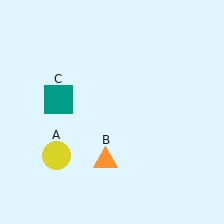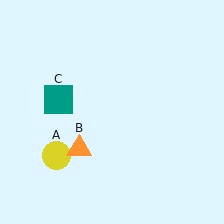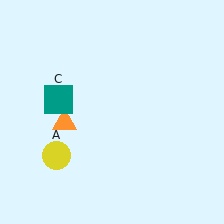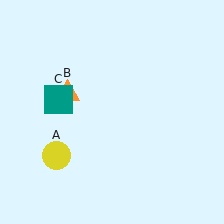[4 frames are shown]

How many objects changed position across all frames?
1 object changed position: orange triangle (object B).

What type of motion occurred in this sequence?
The orange triangle (object B) rotated clockwise around the center of the scene.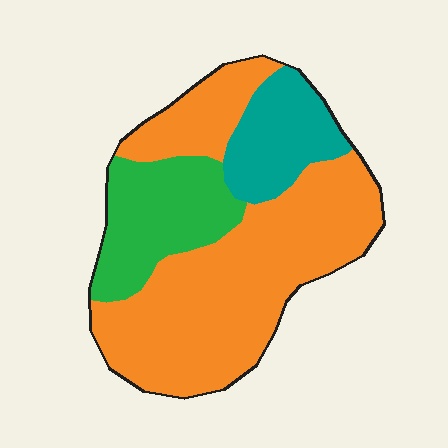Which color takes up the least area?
Teal, at roughly 15%.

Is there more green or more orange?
Orange.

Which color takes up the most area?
Orange, at roughly 65%.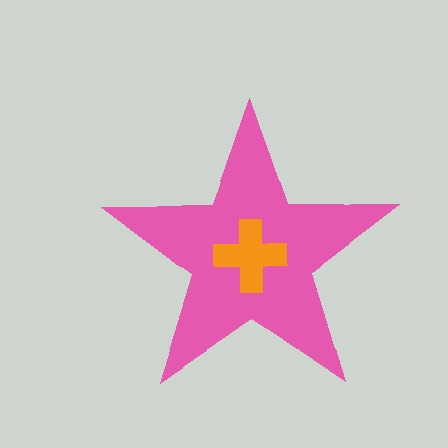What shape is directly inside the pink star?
The orange cross.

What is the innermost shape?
The orange cross.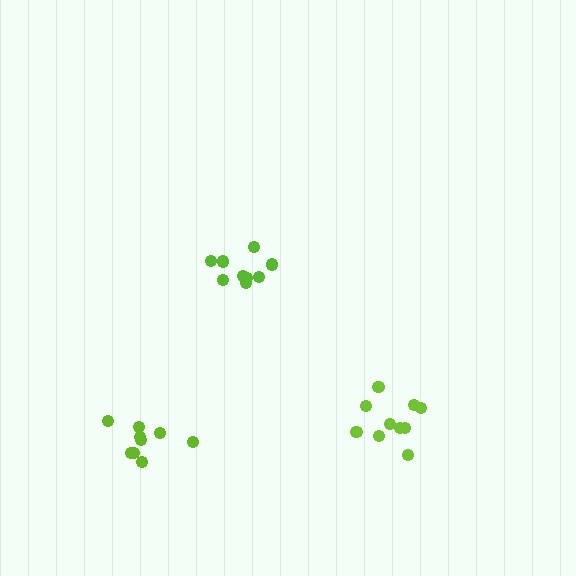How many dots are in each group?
Group 1: 9 dots, Group 2: 10 dots, Group 3: 9 dots (28 total).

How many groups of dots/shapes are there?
There are 3 groups.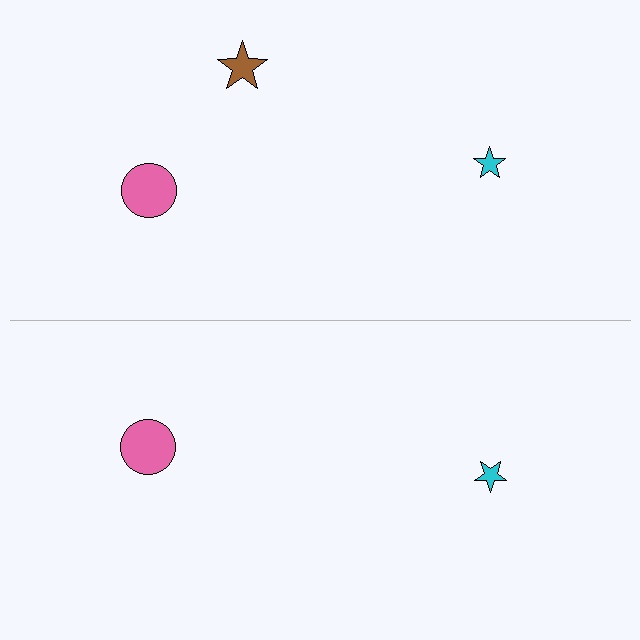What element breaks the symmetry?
A brown star is missing from the bottom side.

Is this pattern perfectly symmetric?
No, the pattern is not perfectly symmetric. A brown star is missing from the bottom side.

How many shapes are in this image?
There are 5 shapes in this image.